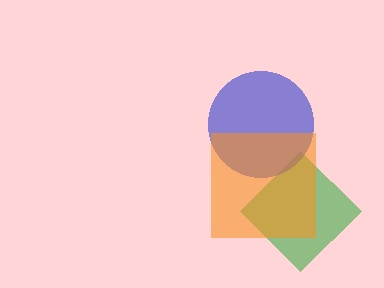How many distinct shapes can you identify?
There are 3 distinct shapes: a green diamond, a blue circle, an orange square.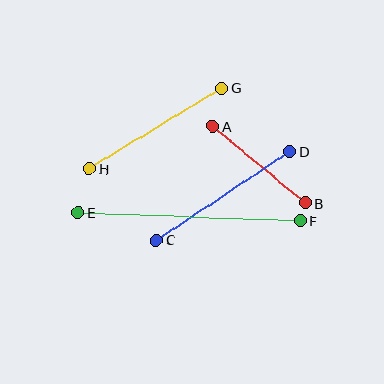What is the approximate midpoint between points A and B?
The midpoint is at approximately (259, 164) pixels.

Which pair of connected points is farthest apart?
Points E and F are farthest apart.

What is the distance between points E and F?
The distance is approximately 223 pixels.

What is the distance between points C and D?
The distance is approximately 160 pixels.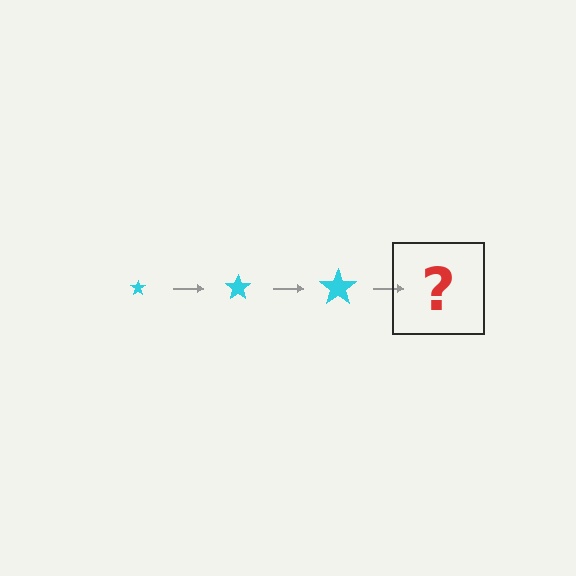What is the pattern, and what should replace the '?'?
The pattern is that the star gets progressively larger each step. The '?' should be a cyan star, larger than the previous one.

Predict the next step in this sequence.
The next step is a cyan star, larger than the previous one.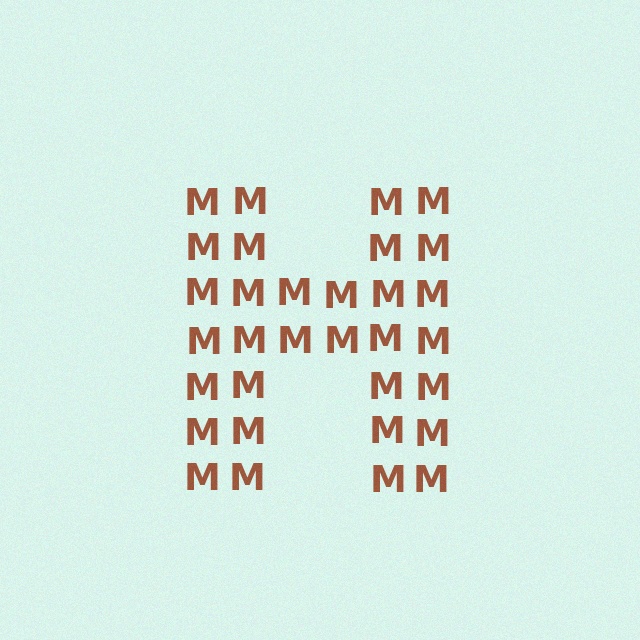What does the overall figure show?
The overall figure shows the letter H.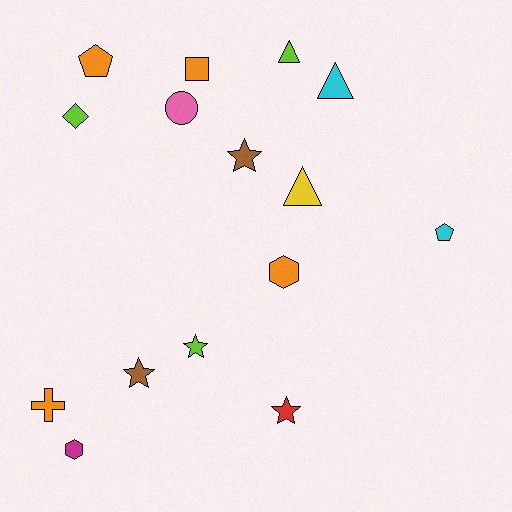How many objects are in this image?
There are 15 objects.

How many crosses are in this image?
There is 1 cross.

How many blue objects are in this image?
There are no blue objects.